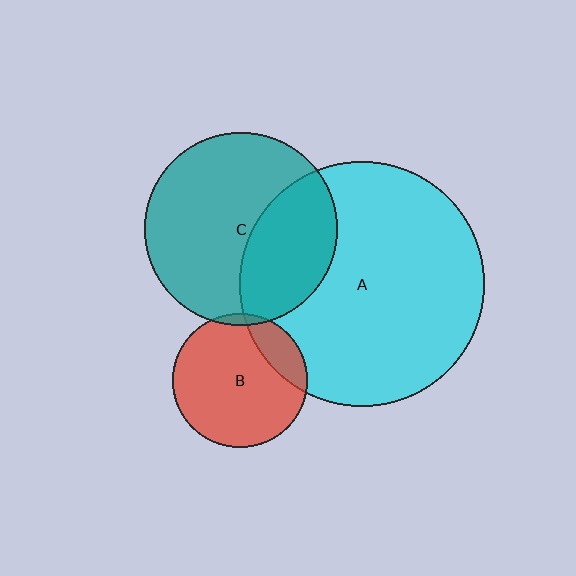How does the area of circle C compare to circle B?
Approximately 2.1 times.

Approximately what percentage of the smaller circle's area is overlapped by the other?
Approximately 35%.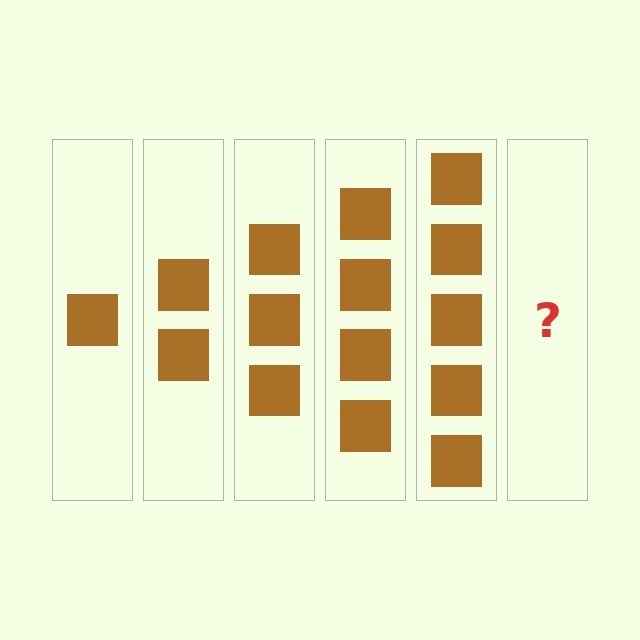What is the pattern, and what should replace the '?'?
The pattern is that each step adds one more square. The '?' should be 6 squares.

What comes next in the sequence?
The next element should be 6 squares.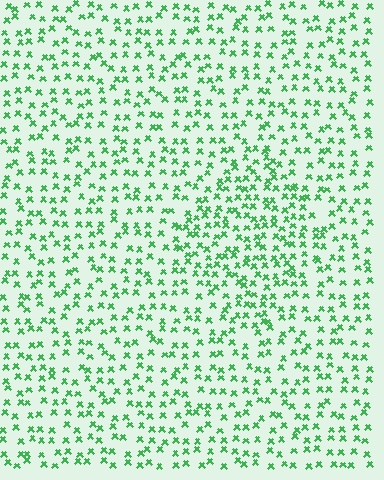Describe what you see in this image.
The image contains small green elements arranged at two different densities. A diamond-shaped region is visible where the elements are more densely packed than the surrounding area.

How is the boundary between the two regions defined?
The boundary is defined by a change in element density (approximately 1.6x ratio). All elements are the same color, size, and shape.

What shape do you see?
I see a diamond.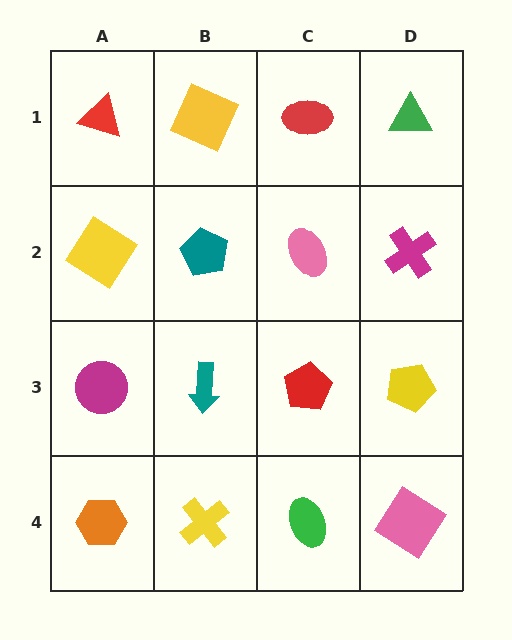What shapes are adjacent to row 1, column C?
A pink ellipse (row 2, column C), a yellow square (row 1, column B), a green triangle (row 1, column D).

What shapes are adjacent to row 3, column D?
A magenta cross (row 2, column D), a pink diamond (row 4, column D), a red pentagon (row 3, column C).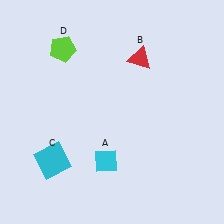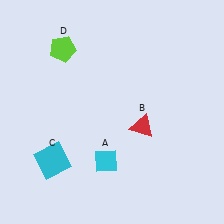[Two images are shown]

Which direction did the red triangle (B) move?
The red triangle (B) moved down.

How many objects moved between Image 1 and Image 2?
1 object moved between the two images.